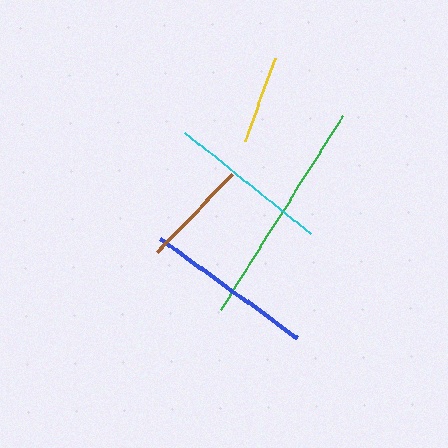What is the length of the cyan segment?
The cyan segment is approximately 162 pixels long.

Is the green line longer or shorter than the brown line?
The green line is longer than the brown line.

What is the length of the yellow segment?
The yellow segment is approximately 88 pixels long.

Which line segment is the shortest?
The yellow line is the shortest at approximately 88 pixels.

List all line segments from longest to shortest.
From longest to shortest: green, blue, cyan, brown, yellow.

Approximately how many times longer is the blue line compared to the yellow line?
The blue line is approximately 1.9 times the length of the yellow line.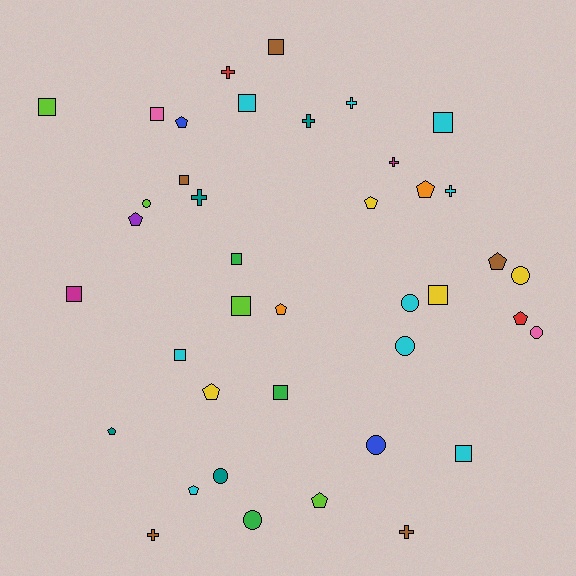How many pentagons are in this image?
There are 11 pentagons.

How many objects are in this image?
There are 40 objects.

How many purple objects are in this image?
There is 1 purple object.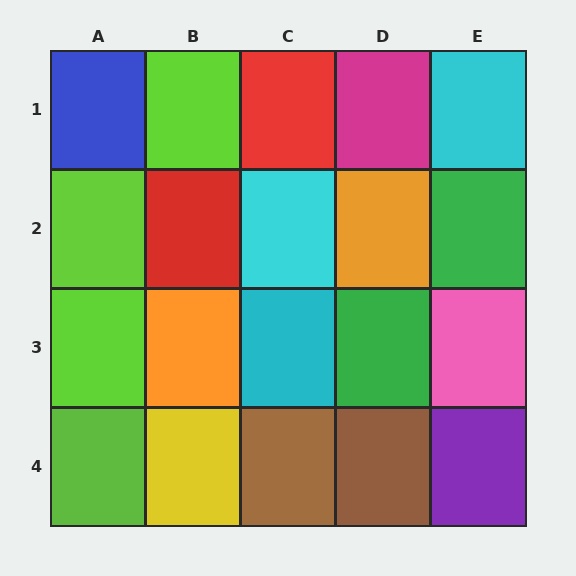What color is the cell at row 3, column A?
Lime.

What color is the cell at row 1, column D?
Magenta.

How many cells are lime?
4 cells are lime.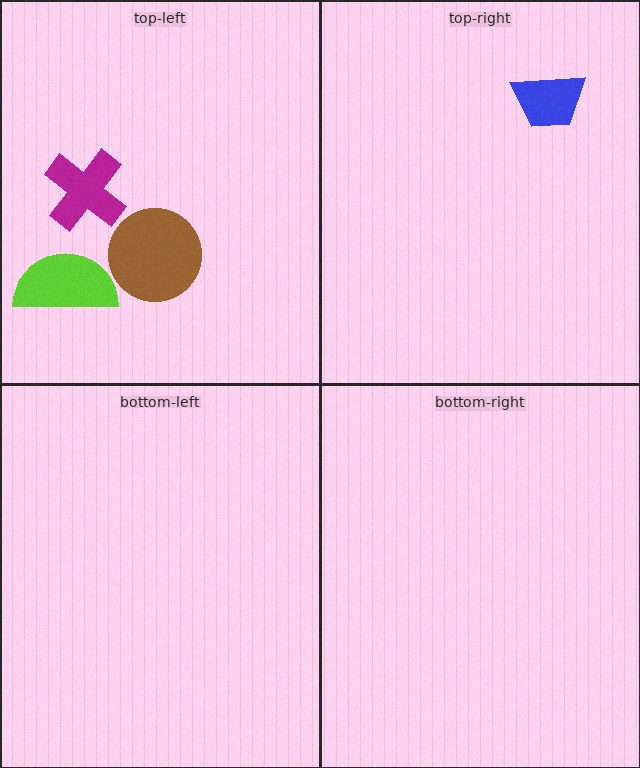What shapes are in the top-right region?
The blue trapezoid.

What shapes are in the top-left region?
The magenta cross, the lime semicircle, the brown circle.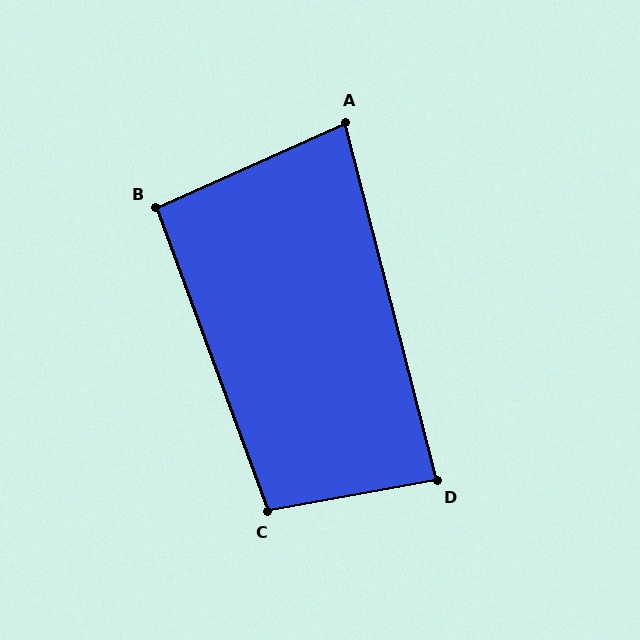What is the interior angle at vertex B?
Approximately 94 degrees (approximately right).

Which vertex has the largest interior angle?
C, at approximately 100 degrees.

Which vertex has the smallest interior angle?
A, at approximately 80 degrees.